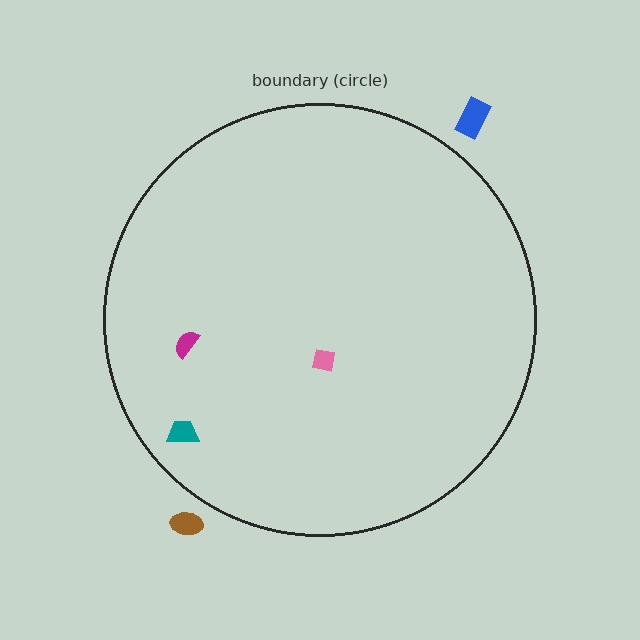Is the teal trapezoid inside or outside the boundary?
Inside.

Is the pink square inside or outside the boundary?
Inside.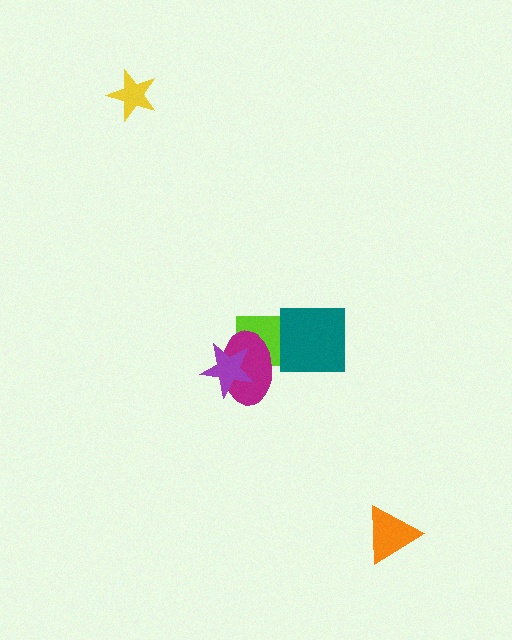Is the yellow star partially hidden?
No, no other shape covers it.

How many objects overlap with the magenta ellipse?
2 objects overlap with the magenta ellipse.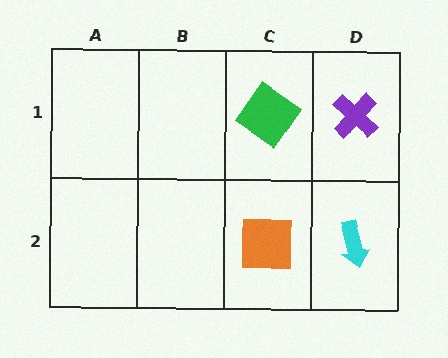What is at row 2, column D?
A cyan arrow.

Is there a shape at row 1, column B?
No, that cell is empty.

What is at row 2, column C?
An orange square.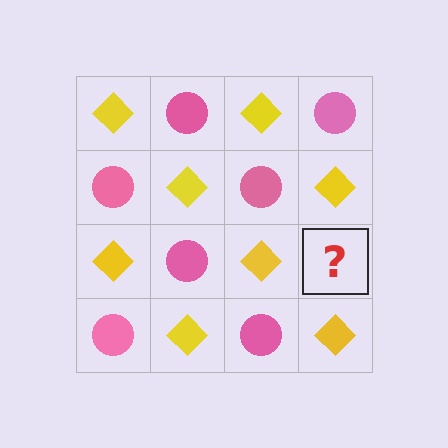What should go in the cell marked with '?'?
The missing cell should contain a pink circle.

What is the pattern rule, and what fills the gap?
The rule is that it alternates yellow diamond and pink circle in a checkerboard pattern. The gap should be filled with a pink circle.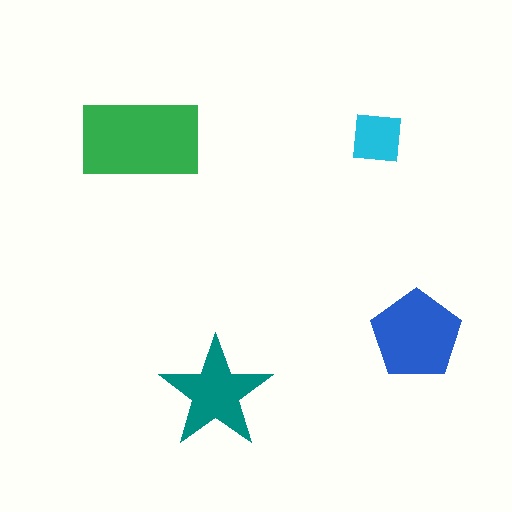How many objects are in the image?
There are 4 objects in the image.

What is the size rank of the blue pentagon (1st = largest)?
2nd.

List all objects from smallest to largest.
The cyan square, the teal star, the blue pentagon, the green rectangle.